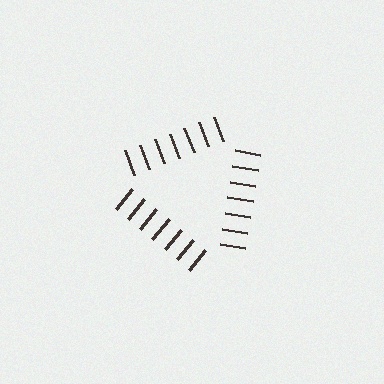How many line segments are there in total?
21 — 7 along each of the 3 edges.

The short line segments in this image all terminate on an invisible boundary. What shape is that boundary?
An illusory triangle — the line segments terminate on its edges but no continuous stroke is drawn.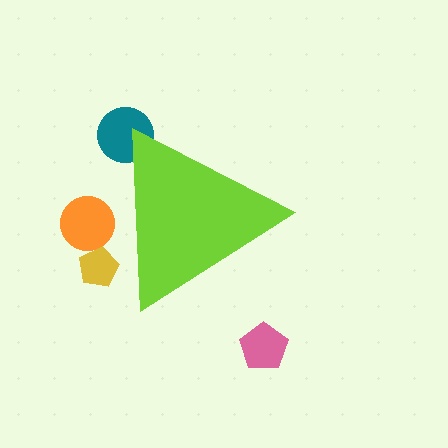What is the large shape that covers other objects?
A lime triangle.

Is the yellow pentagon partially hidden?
Yes, the yellow pentagon is partially hidden behind the lime triangle.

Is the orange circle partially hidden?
Yes, the orange circle is partially hidden behind the lime triangle.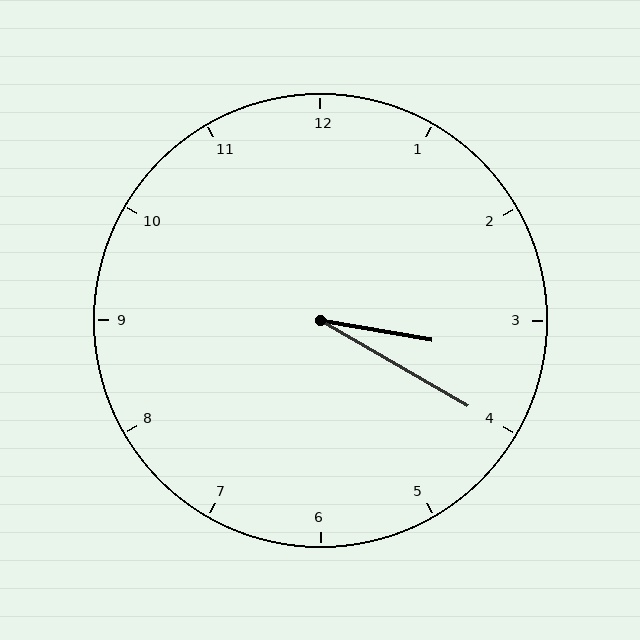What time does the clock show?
3:20.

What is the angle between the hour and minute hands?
Approximately 20 degrees.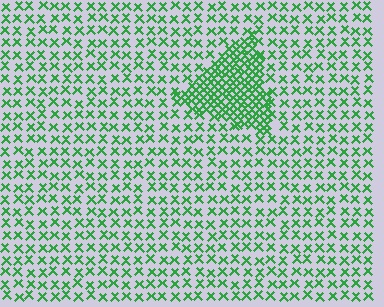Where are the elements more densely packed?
The elements are more densely packed inside the triangle boundary.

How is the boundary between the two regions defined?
The boundary is defined by a change in element density (approximately 2.6x ratio). All elements are the same color, size, and shape.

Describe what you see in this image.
The image contains small green elements arranged at two different densities. A triangle-shaped region is visible where the elements are more densely packed than the surrounding area.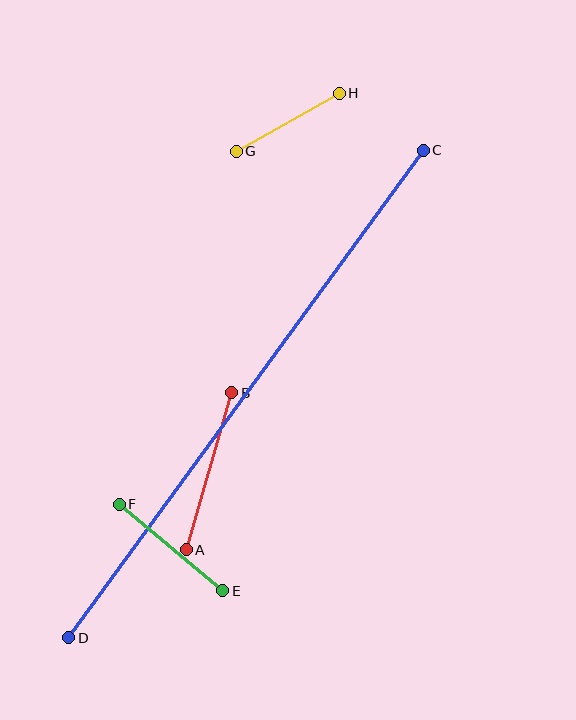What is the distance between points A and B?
The distance is approximately 164 pixels.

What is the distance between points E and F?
The distance is approximately 135 pixels.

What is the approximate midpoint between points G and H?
The midpoint is at approximately (288, 122) pixels.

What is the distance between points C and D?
The distance is approximately 603 pixels.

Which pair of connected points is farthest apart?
Points C and D are farthest apart.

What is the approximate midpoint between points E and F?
The midpoint is at approximately (171, 548) pixels.